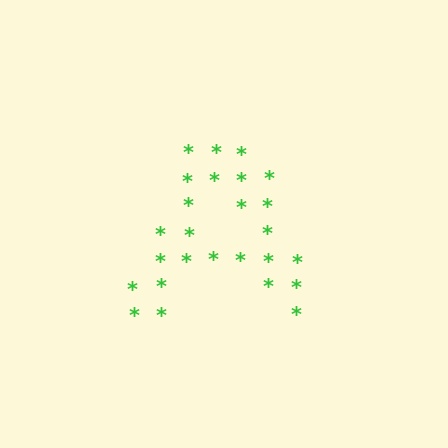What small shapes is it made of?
It is made of small asterisks.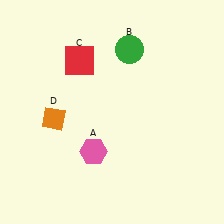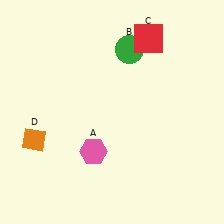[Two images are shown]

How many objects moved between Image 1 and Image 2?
2 objects moved between the two images.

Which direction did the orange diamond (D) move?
The orange diamond (D) moved down.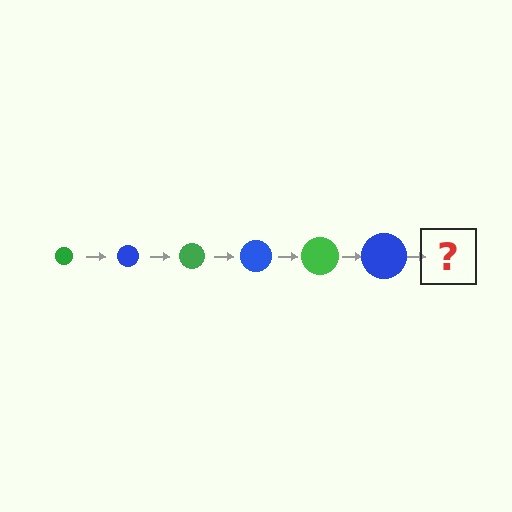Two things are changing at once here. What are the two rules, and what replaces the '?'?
The two rules are that the circle grows larger each step and the color cycles through green and blue. The '?' should be a green circle, larger than the previous one.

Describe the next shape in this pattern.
It should be a green circle, larger than the previous one.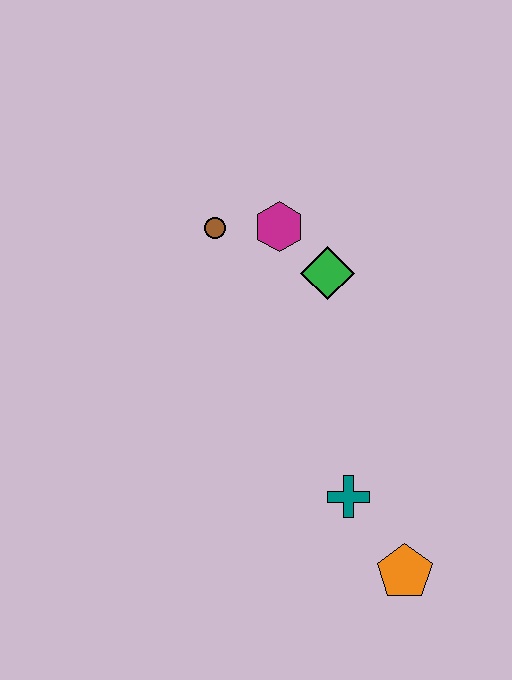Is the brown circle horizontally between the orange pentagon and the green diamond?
No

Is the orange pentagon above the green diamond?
No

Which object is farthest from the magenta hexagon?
The orange pentagon is farthest from the magenta hexagon.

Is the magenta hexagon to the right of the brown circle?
Yes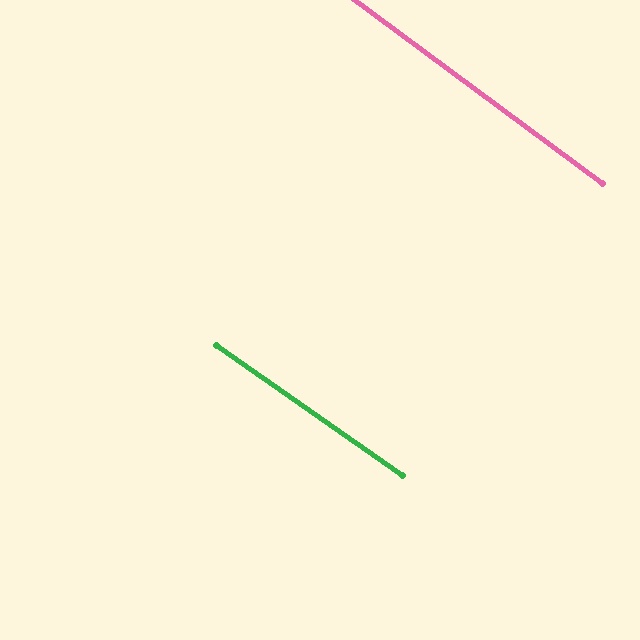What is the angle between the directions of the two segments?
Approximately 2 degrees.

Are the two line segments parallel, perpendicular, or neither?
Parallel — their directions differ by only 1.6°.